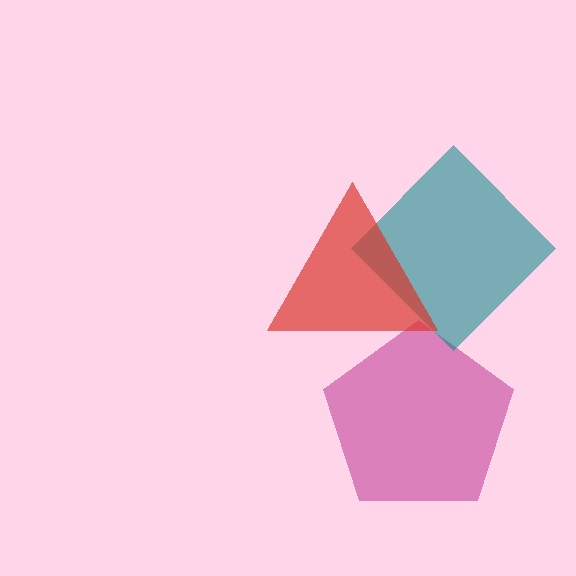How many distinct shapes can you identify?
There are 3 distinct shapes: a magenta pentagon, a teal diamond, a red triangle.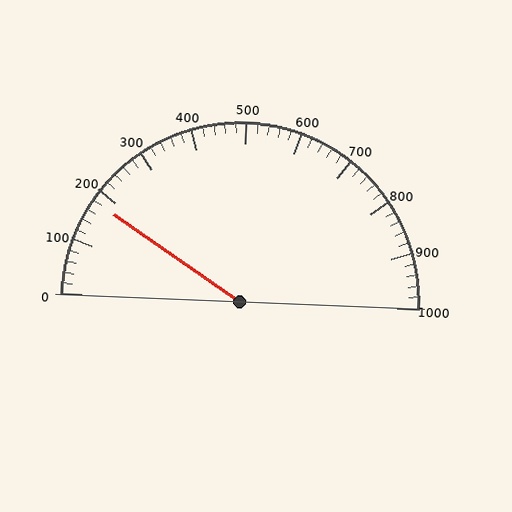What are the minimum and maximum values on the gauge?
The gauge ranges from 0 to 1000.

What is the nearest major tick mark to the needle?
The nearest major tick mark is 200.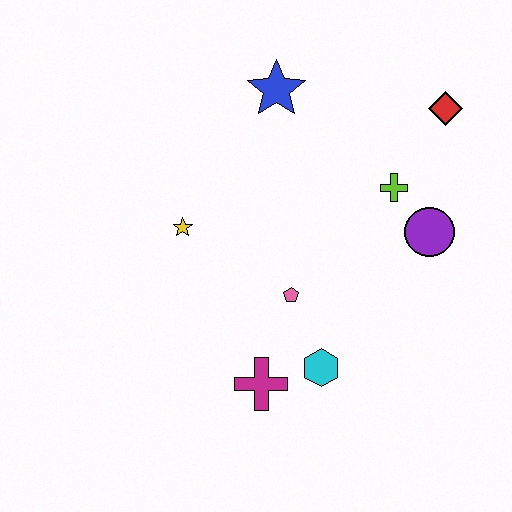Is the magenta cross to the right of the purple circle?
No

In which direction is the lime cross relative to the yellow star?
The lime cross is to the right of the yellow star.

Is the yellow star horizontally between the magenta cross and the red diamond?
No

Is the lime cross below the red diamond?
Yes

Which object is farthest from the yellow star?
The red diamond is farthest from the yellow star.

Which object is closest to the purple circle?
The lime cross is closest to the purple circle.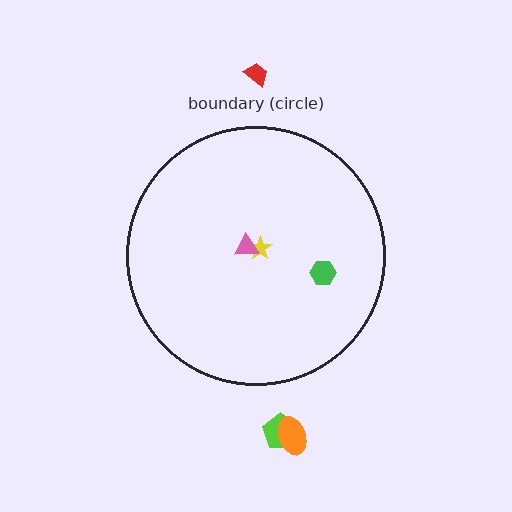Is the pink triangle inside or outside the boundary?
Inside.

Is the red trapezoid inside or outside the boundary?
Outside.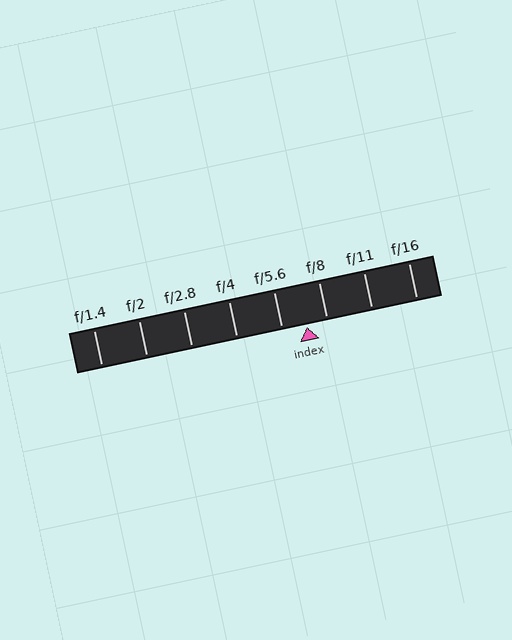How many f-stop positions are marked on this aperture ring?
There are 8 f-stop positions marked.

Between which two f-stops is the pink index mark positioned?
The index mark is between f/5.6 and f/8.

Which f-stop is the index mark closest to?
The index mark is closest to f/8.